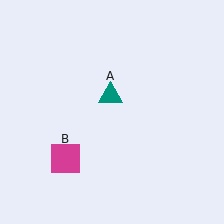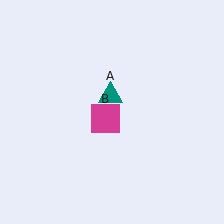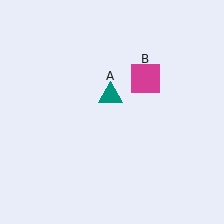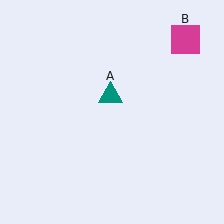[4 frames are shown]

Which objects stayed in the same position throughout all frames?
Teal triangle (object A) remained stationary.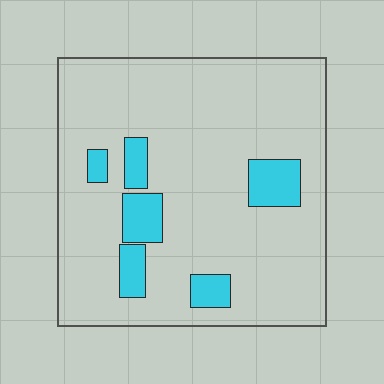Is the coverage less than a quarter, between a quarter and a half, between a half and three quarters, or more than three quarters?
Less than a quarter.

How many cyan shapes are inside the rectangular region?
6.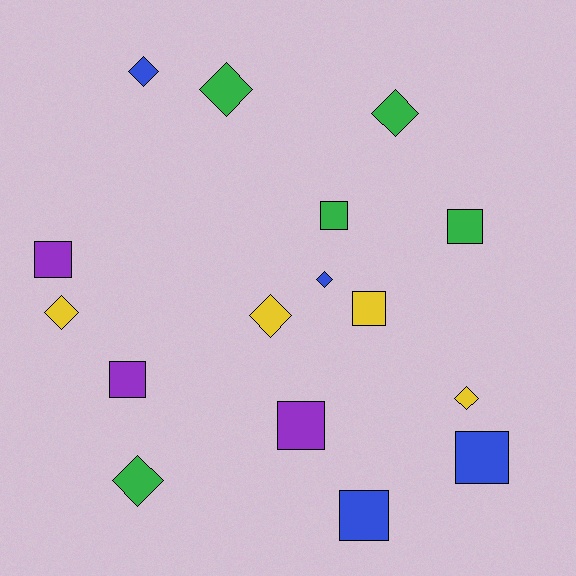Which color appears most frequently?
Green, with 5 objects.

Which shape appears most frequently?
Square, with 8 objects.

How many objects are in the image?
There are 16 objects.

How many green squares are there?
There are 2 green squares.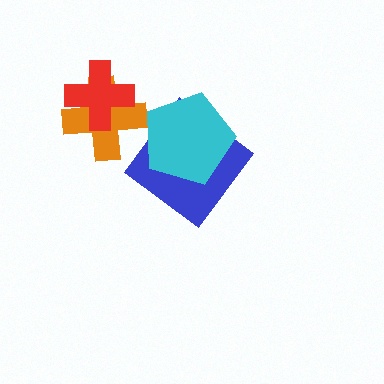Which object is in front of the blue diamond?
The cyan pentagon is in front of the blue diamond.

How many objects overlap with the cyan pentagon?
1 object overlaps with the cyan pentagon.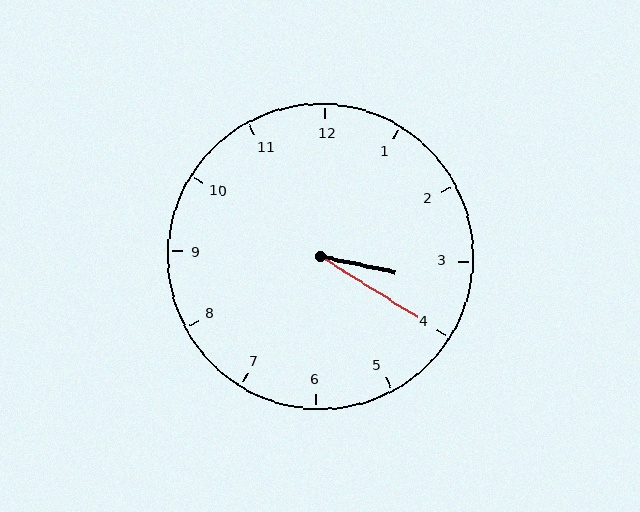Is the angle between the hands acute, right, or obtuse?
It is acute.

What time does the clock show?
3:20.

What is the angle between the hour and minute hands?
Approximately 20 degrees.